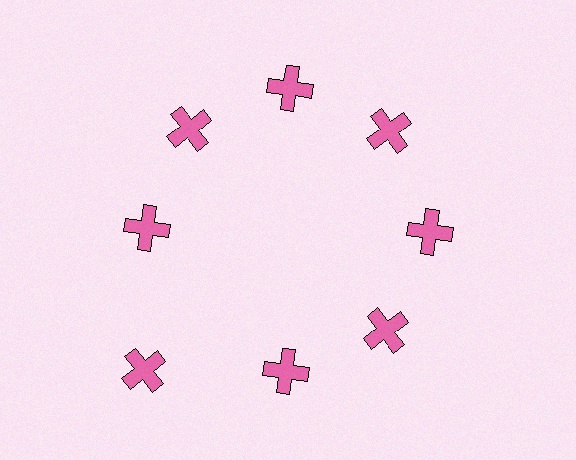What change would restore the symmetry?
The symmetry would be restored by moving it inward, back onto the ring so that all 8 crosses sit at equal angles and equal distance from the center.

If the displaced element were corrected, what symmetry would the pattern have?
It would have 8-fold rotational symmetry — the pattern would map onto itself every 45 degrees.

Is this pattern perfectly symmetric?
No. The 8 pink crosses are arranged in a ring, but one element near the 8 o'clock position is pushed outward from the center, breaking the 8-fold rotational symmetry.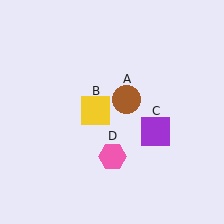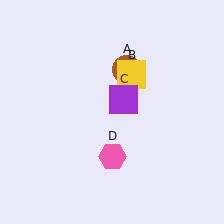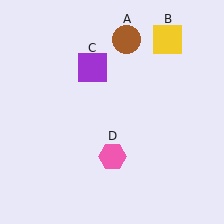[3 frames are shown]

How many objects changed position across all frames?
3 objects changed position: brown circle (object A), yellow square (object B), purple square (object C).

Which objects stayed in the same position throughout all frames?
Pink hexagon (object D) remained stationary.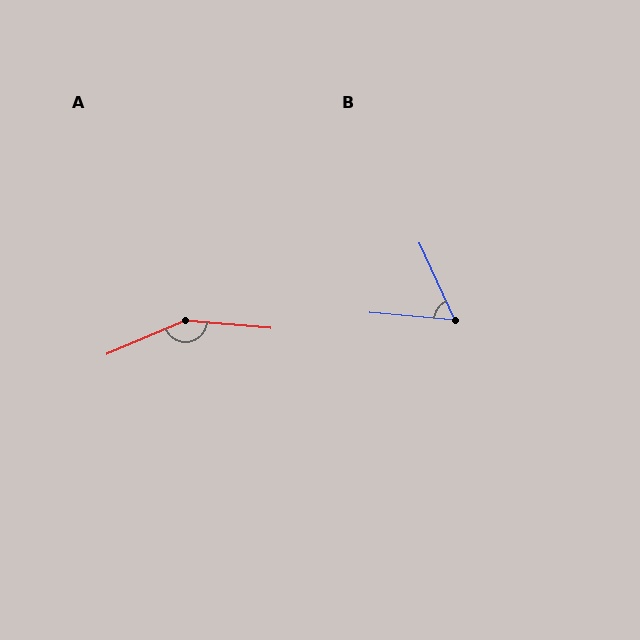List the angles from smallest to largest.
B (60°), A (152°).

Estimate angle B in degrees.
Approximately 60 degrees.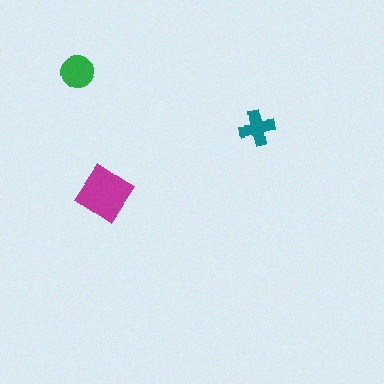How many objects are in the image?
There are 3 objects in the image.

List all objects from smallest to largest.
The teal cross, the green circle, the magenta diamond.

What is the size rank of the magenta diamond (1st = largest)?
1st.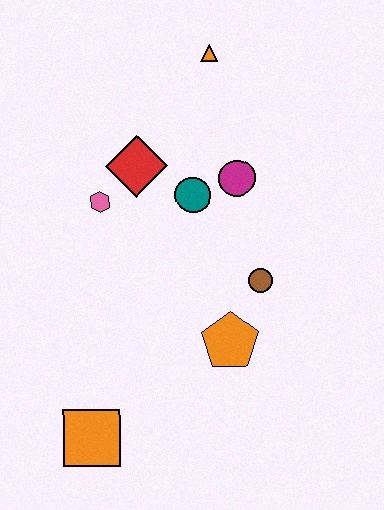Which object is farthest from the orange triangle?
The orange square is farthest from the orange triangle.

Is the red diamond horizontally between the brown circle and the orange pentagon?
No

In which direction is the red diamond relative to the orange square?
The red diamond is above the orange square.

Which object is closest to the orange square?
The orange pentagon is closest to the orange square.